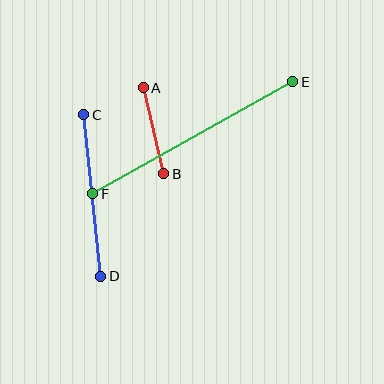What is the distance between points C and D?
The distance is approximately 163 pixels.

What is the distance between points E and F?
The distance is approximately 229 pixels.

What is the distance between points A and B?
The distance is approximately 89 pixels.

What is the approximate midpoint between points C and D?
The midpoint is at approximately (92, 196) pixels.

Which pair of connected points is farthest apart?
Points E and F are farthest apart.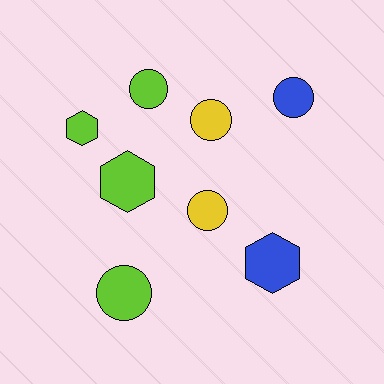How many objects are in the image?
There are 8 objects.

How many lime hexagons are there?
There are 2 lime hexagons.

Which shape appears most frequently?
Circle, with 5 objects.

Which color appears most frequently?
Lime, with 4 objects.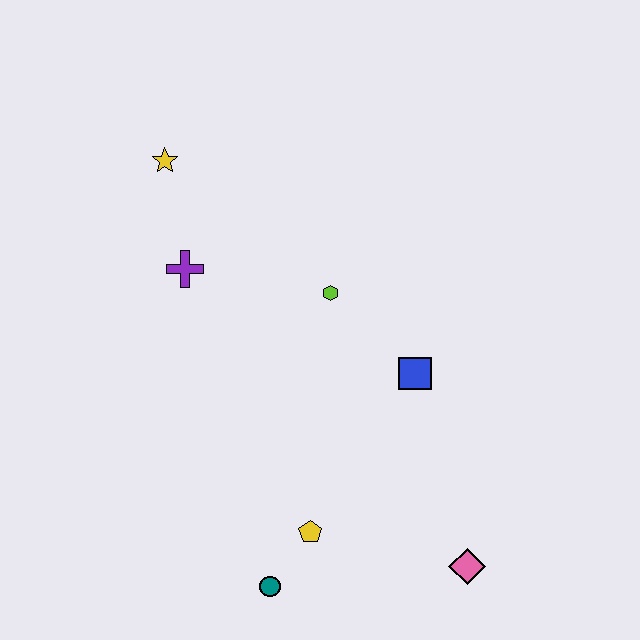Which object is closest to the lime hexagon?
The blue square is closest to the lime hexagon.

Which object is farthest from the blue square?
The yellow star is farthest from the blue square.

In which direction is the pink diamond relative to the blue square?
The pink diamond is below the blue square.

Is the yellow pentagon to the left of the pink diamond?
Yes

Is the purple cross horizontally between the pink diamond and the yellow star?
Yes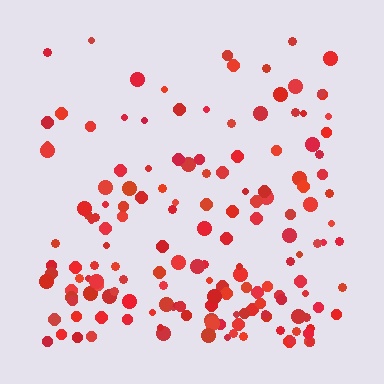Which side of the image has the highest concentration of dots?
The bottom.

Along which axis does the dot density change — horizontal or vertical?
Vertical.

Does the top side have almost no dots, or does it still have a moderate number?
Still a moderate number, just noticeably fewer than the bottom.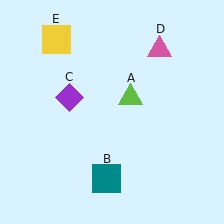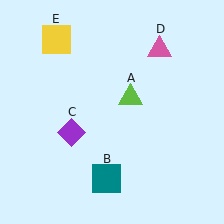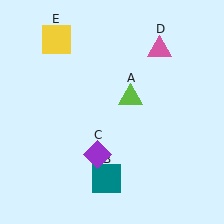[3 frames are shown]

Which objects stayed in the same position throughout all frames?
Lime triangle (object A) and teal square (object B) and pink triangle (object D) and yellow square (object E) remained stationary.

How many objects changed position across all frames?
1 object changed position: purple diamond (object C).